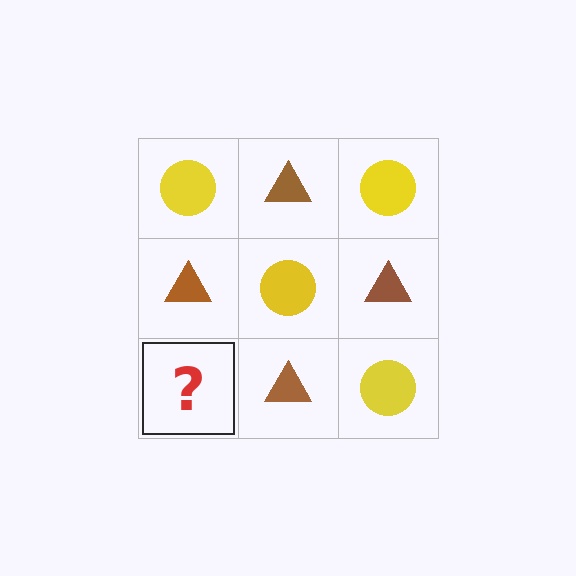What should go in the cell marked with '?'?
The missing cell should contain a yellow circle.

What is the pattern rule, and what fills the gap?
The rule is that it alternates yellow circle and brown triangle in a checkerboard pattern. The gap should be filled with a yellow circle.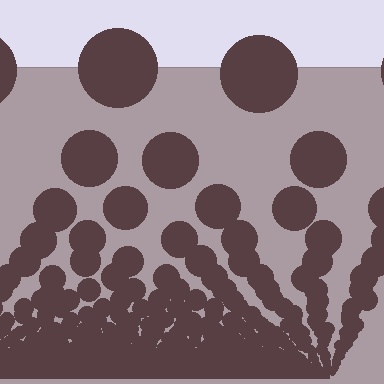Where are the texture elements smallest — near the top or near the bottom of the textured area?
Near the bottom.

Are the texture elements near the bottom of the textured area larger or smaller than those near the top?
Smaller. The gradient is inverted — elements near the bottom are smaller and denser.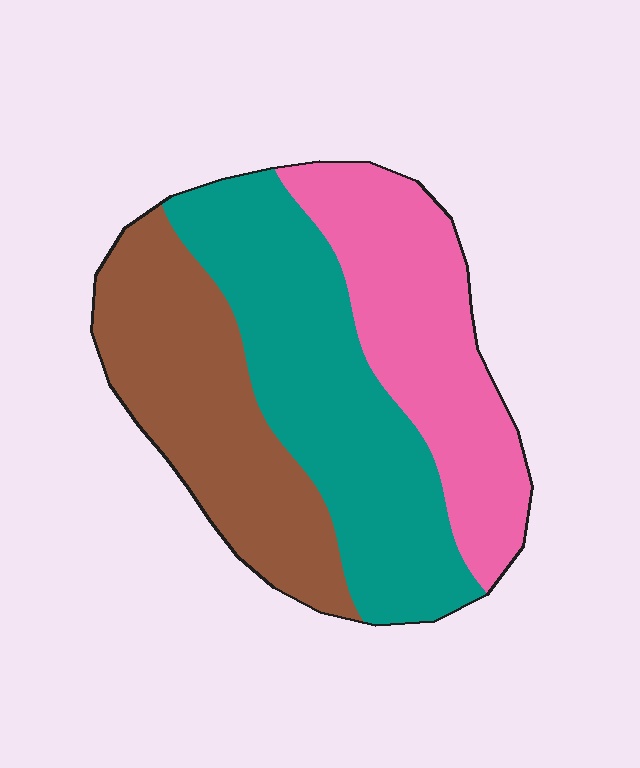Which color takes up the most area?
Teal, at roughly 40%.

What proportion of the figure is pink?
Pink takes up between a sixth and a third of the figure.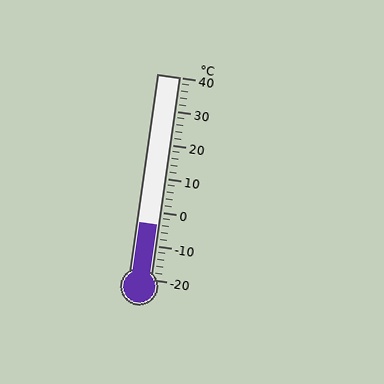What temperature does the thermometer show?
The thermometer shows approximately -4°C.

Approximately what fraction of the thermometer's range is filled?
The thermometer is filled to approximately 25% of its range.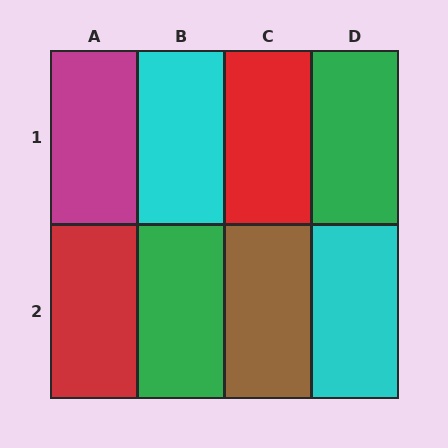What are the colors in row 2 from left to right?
Red, green, brown, cyan.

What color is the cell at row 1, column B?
Cyan.